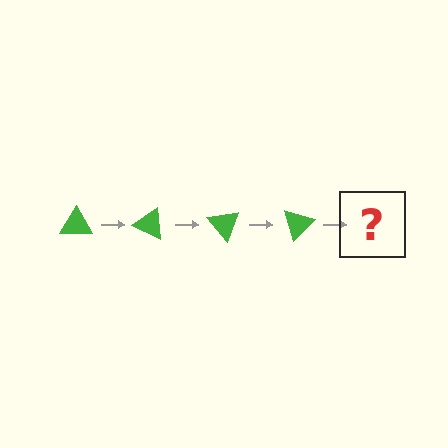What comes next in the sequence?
The next element should be a green triangle rotated 100 degrees.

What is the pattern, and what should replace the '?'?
The pattern is that the triangle rotates 25 degrees each step. The '?' should be a green triangle rotated 100 degrees.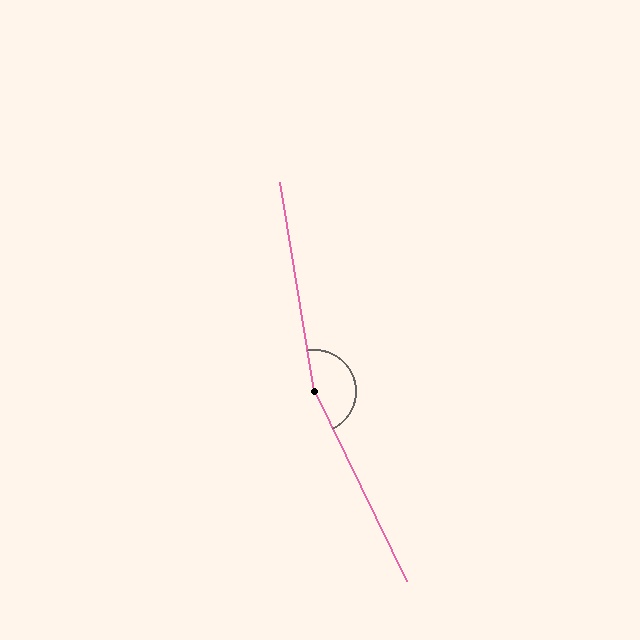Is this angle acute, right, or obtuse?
It is obtuse.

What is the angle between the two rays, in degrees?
Approximately 164 degrees.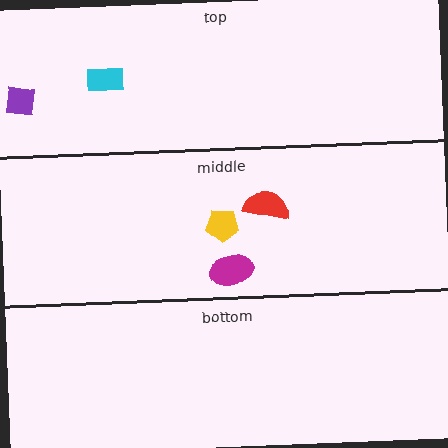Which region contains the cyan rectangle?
The top region.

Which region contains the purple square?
The top region.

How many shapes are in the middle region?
3.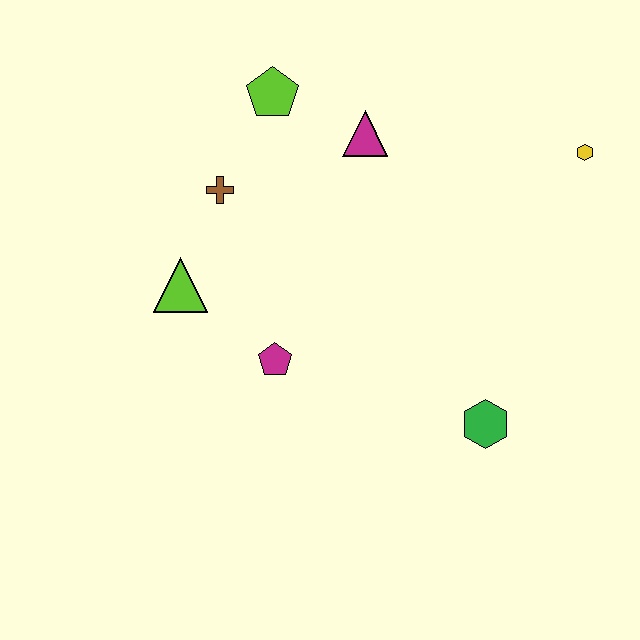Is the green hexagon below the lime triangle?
Yes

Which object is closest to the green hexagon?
The magenta pentagon is closest to the green hexagon.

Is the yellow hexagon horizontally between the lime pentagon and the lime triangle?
No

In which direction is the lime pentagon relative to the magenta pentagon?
The lime pentagon is above the magenta pentagon.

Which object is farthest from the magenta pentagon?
The yellow hexagon is farthest from the magenta pentagon.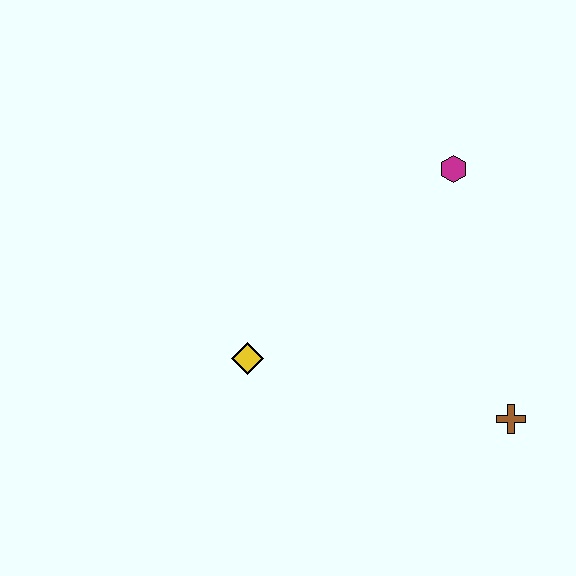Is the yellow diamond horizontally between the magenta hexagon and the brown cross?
No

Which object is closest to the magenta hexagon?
The brown cross is closest to the magenta hexagon.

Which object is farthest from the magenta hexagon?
The yellow diamond is farthest from the magenta hexagon.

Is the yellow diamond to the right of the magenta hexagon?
No